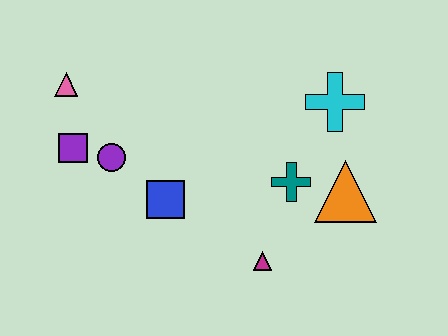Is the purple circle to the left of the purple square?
No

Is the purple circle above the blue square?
Yes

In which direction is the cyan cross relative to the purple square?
The cyan cross is to the right of the purple square.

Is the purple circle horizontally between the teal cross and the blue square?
No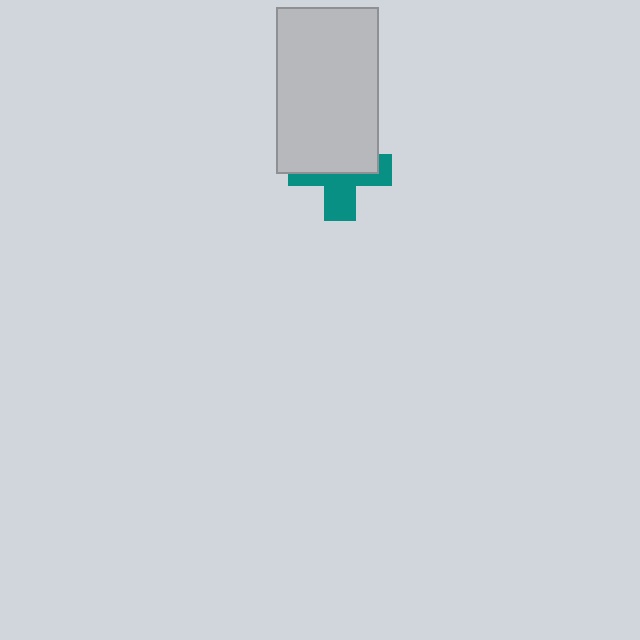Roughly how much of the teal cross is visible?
About half of it is visible (roughly 47%).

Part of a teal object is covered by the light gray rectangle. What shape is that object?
It is a cross.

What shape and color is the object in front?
The object in front is a light gray rectangle.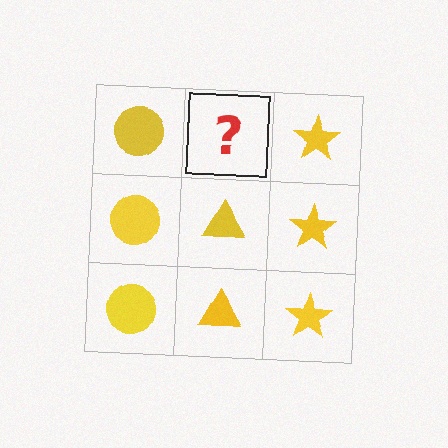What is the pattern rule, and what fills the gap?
The rule is that each column has a consistent shape. The gap should be filled with a yellow triangle.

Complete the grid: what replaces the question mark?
The question mark should be replaced with a yellow triangle.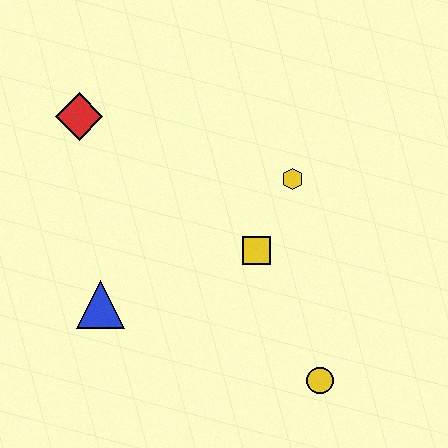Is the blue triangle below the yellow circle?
No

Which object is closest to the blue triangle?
The yellow square is closest to the blue triangle.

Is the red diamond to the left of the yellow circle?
Yes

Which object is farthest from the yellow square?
The red diamond is farthest from the yellow square.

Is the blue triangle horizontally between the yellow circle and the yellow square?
No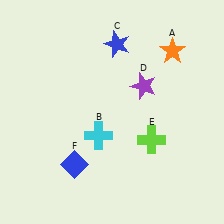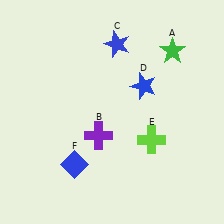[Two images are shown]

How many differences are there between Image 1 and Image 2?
There are 3 differences between the two images.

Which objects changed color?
A changed from orange to green. B changed from cyan to purple. D changed from purple to blue.